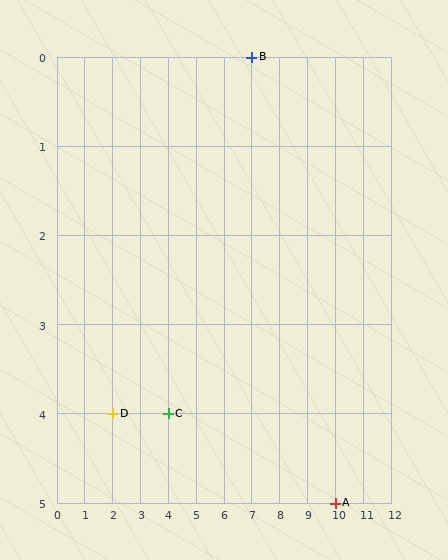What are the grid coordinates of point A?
Point A is at grid coordinates (10, 5).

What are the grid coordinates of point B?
Point B is at grid coordinates (7, 0).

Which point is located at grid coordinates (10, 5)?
Point A is at (10, 5).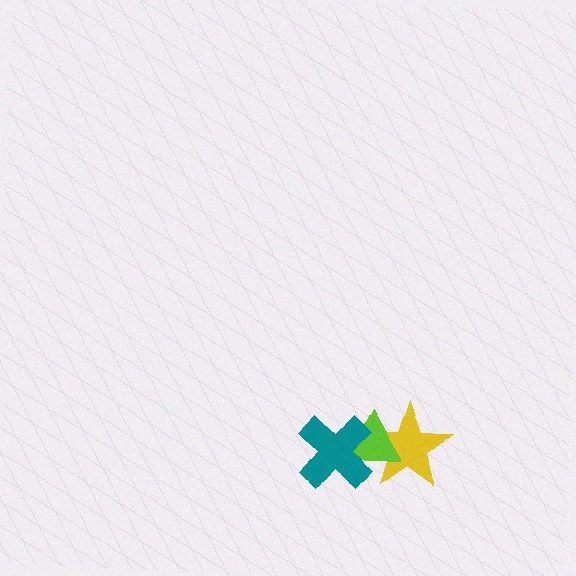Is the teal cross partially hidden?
No, no other shape covers it.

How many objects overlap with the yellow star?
2 objects overlap with the yellow star.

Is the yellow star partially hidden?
Yes, it is partially covered by another shape.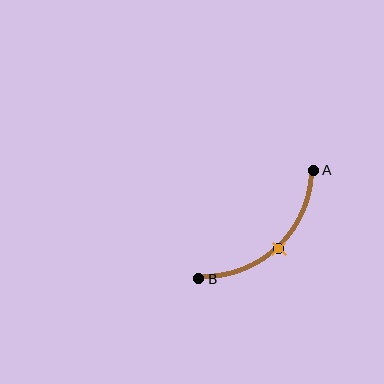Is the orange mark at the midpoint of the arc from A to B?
Yes. The orange mark lies on the arc at equal arc-length from both A and B — it is the arc midpoint.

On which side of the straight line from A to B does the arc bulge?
The arc bulges below and to the right of the straight line connecting A and B.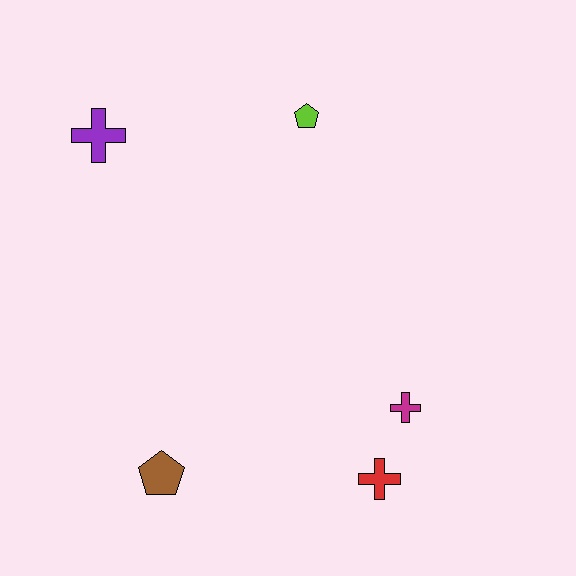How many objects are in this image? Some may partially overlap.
There are 5 objects.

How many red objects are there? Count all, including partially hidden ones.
There is 1 red object.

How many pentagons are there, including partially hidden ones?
There are 2 pentagons.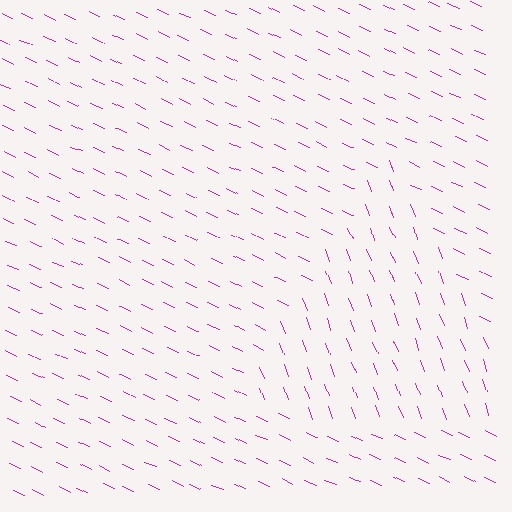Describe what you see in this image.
The image is filled with small magenta line segments. A triangle region in the image has lines oriented differently from the surrounding lines, creating a visible texture boundary.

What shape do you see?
I see a triangle.